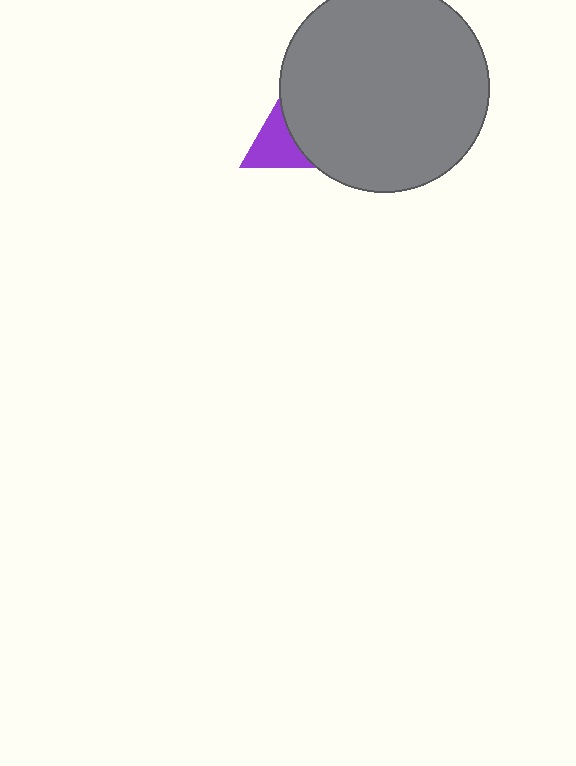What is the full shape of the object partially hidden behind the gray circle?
The partially hidden object is a purple triangle.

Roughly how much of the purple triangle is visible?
A small part of it is visible (roughly 37%).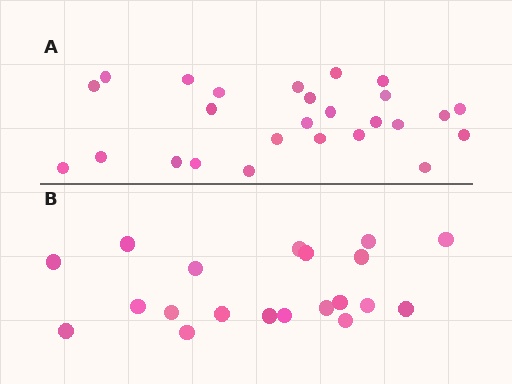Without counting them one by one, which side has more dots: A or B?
Region A (the top region) has more dots.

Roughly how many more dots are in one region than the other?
Region A has about 6 more dots than region B.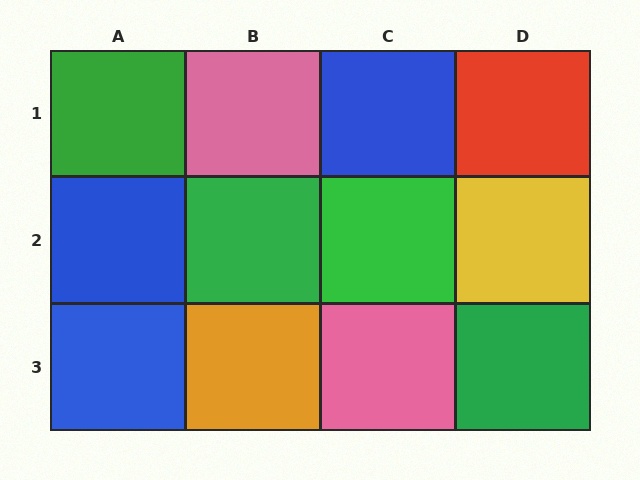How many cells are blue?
3 cells are blue.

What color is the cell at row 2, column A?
Blue.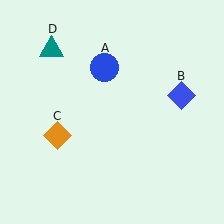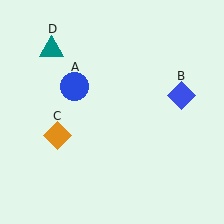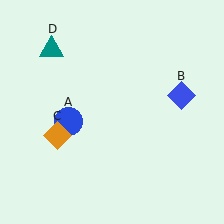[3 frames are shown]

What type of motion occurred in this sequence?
The blue circle (object A) rotated counterclockwise around the center of the scene.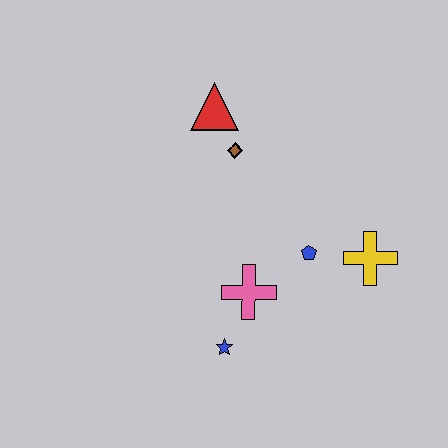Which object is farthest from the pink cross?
The red triangle is farthest from the pink cross.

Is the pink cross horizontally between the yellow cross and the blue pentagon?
No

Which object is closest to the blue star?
The pink cross is closest to the blue star.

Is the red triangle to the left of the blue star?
Yes